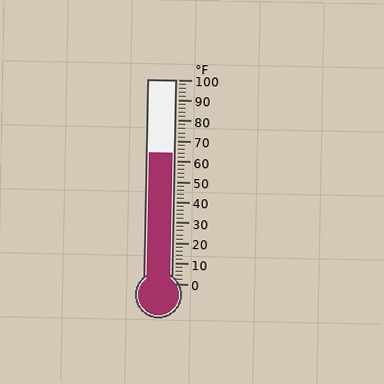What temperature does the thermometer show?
The thermometer shows approximately 64°F.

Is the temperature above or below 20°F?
The temperature is above 20°F.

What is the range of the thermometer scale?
The thermometer scale ranges from 0°F to 100°F.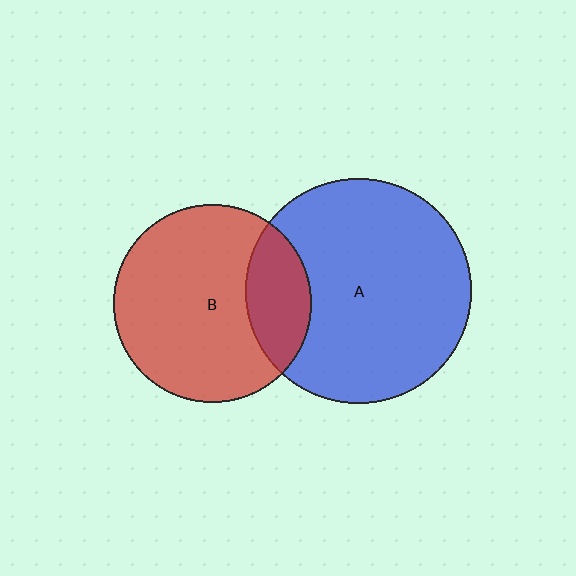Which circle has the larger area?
Circle A (blue).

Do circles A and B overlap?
Yes.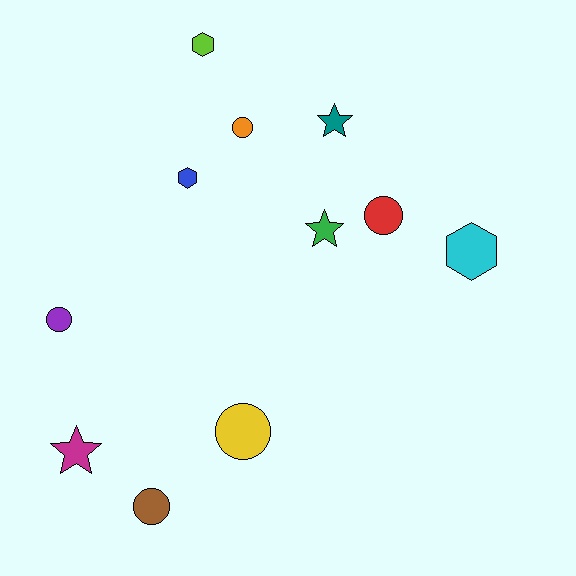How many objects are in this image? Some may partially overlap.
There are 11 objects.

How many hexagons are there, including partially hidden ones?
There are 3 hexagons.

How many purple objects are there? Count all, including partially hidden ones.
There is 1 purple object.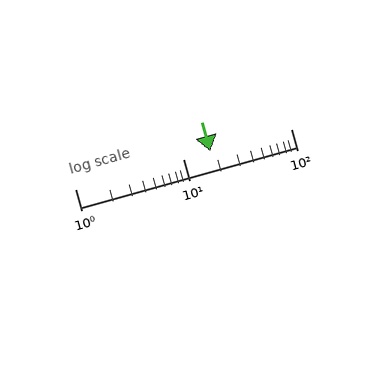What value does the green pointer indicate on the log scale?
The pointer indicates approximately 18.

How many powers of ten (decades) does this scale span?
The scale spans 2 decades, from 1 to 100.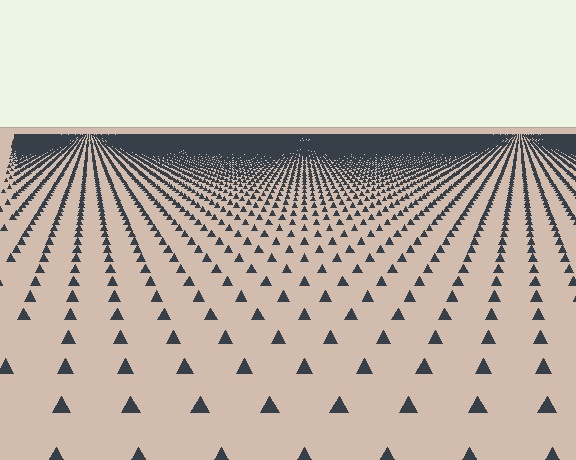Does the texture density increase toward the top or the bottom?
Density increases toward the top.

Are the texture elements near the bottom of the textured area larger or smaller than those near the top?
Larger. Near the bottom, elements are closer to the viewer and appear at a bigger on-screen size.